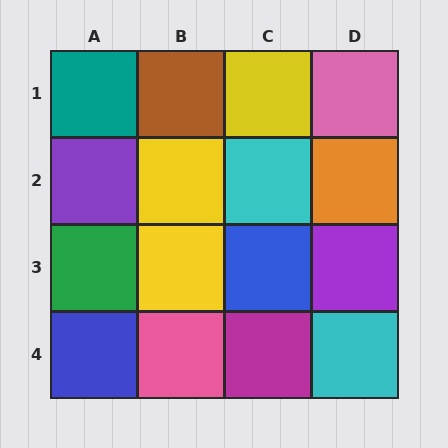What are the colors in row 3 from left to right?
Green, yellow, blue, purple.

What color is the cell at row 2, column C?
Cyan.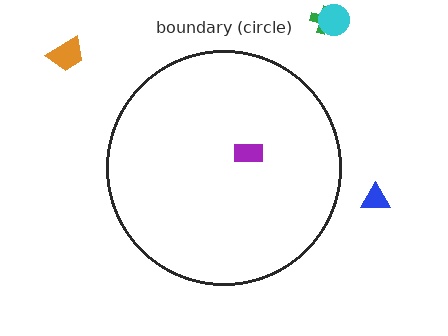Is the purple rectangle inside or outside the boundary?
Inside.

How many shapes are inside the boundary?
1 inside, 4 outside.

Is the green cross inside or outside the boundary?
Outside.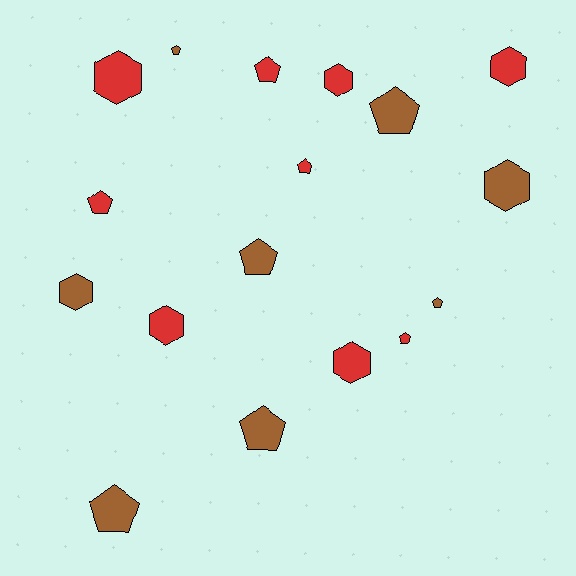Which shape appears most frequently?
Pentagon, with 10 objects.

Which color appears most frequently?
Red, with 9 objects.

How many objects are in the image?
There are 17 objects.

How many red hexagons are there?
There are 5 red hexagons.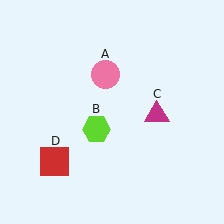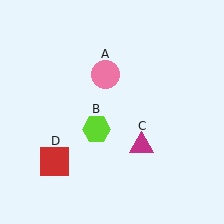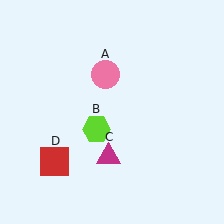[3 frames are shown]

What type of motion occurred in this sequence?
The magenta triangle (object C) rotated clockwise around the center of the scene.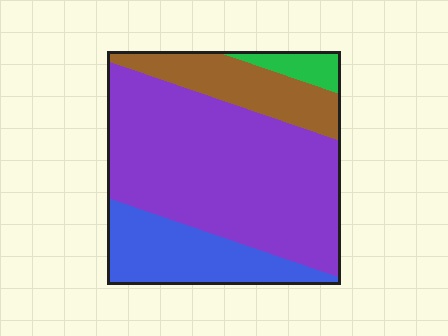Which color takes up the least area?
Green, at roughly 5%.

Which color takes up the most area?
Purple, at roughly 60%.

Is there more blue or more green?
Blue.